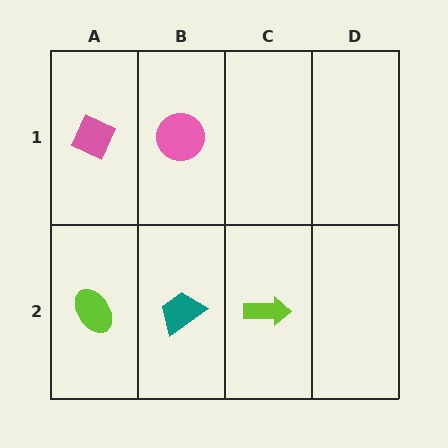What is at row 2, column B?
A teal trapezoid.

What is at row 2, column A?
A lime ellipse.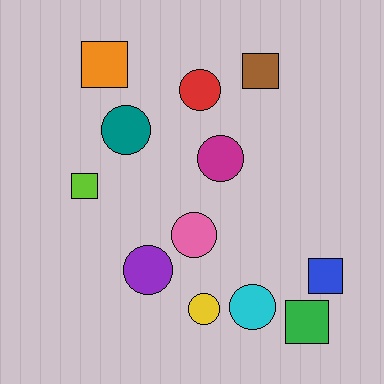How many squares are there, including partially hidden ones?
There are 5 squares.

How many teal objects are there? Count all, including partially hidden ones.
There is 1 teal object.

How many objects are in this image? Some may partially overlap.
There are 12 objects.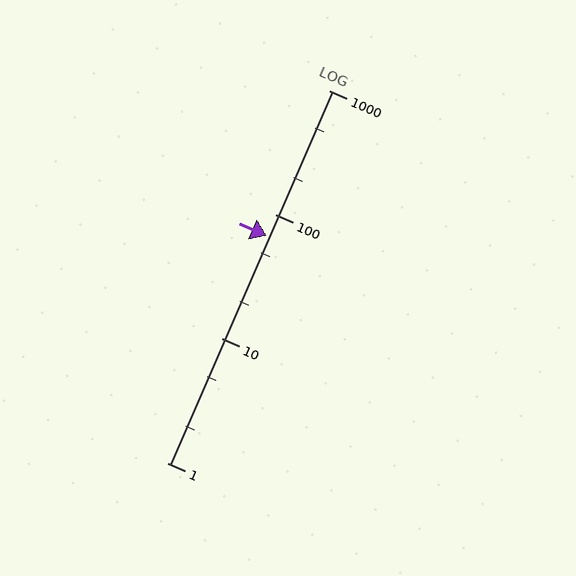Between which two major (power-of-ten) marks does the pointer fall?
The pointer is between 10 and 100.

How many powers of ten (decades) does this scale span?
The scale spans 3 decades, from 1 to 1000.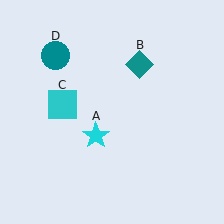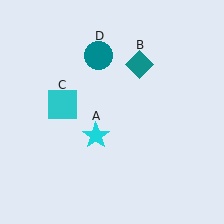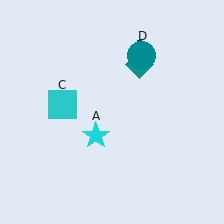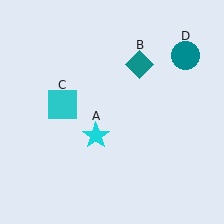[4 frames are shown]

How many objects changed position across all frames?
1 object changed position: teal circle (object D).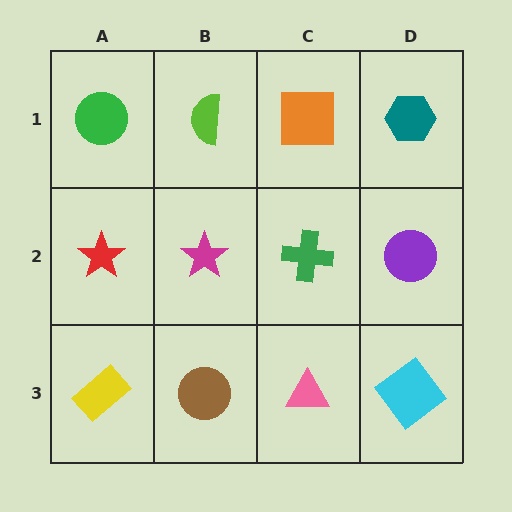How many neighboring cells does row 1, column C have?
3.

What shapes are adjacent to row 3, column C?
A green cross (row 2, column C), a brown circle (row 3, column B), a cyan diamond (row 3, column D).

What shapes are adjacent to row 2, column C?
An orange square (row 1, column C), a pink triangle (row 3, column C), a magenta star (row 2, column B), a purple circle (row 2, column D).